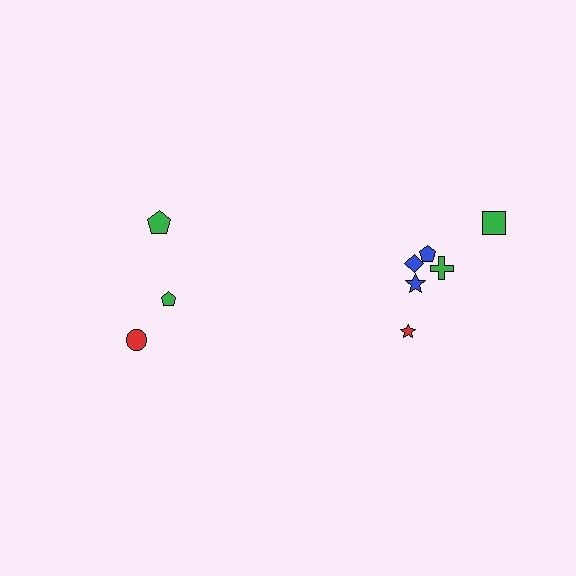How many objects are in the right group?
There are 6 objects.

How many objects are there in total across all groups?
There are 9 objects.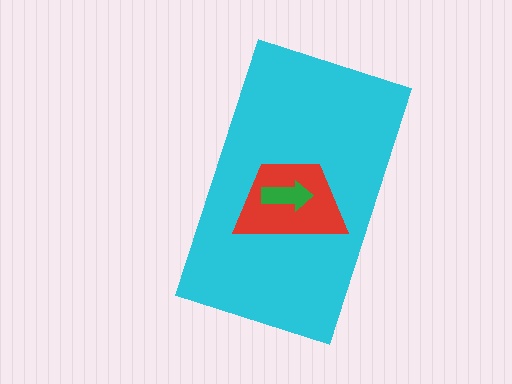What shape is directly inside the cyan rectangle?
The red trapezoid.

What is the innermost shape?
The green arrow.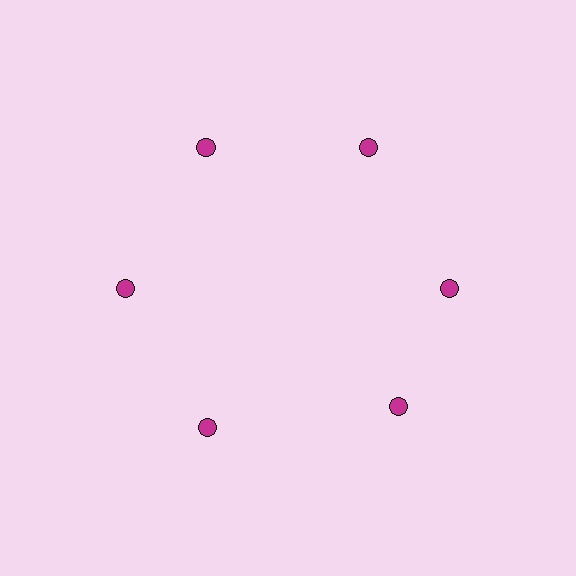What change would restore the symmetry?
The symmetry would be restored by rotating it back into even spacing with its neighbors so that all 6 circles sit at equal angles and equal distance from the center.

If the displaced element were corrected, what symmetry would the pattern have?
It would have 6-fold rotational symmetry — the pattern would map onto itself every 60 degrees.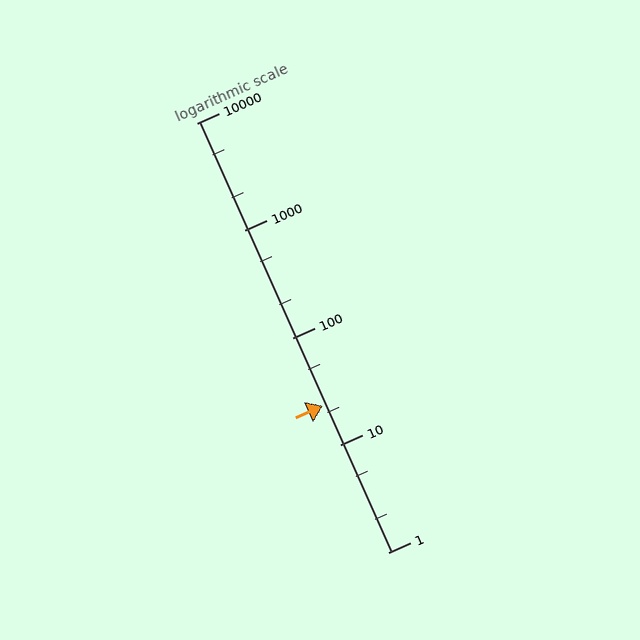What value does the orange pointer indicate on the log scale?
The pointer indicates approximately 23.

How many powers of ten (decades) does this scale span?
The scale spans 4 decades, from 1 to 10000.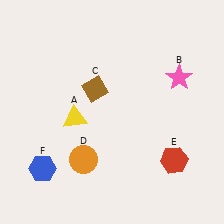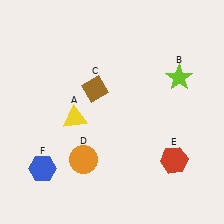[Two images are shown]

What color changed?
The star (B) changed from pink in Image 1 to lime in Image 2.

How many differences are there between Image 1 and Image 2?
There is 1 difference between the two images.